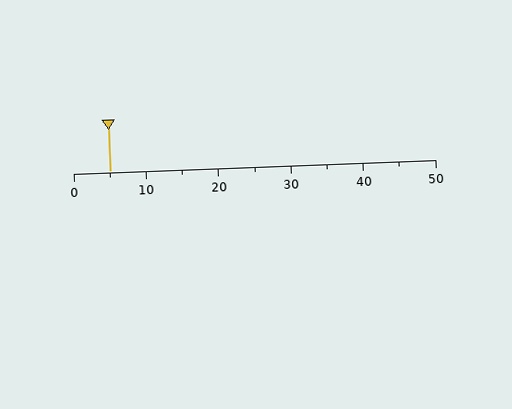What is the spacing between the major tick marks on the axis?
The major ticks are spaced 10 apart.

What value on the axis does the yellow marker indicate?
The marker indicates approximately 5.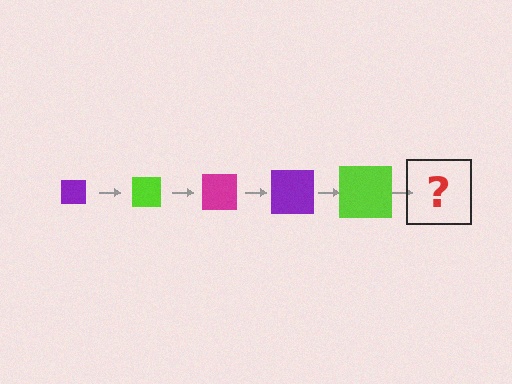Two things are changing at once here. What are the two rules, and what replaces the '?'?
The two rules are that the square grows larger each step and the color cycles through purple, lime, and magenta. The '?' should be a magenta square, larger than the previous one.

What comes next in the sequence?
The next element should be a magenta square, larger than the previous one.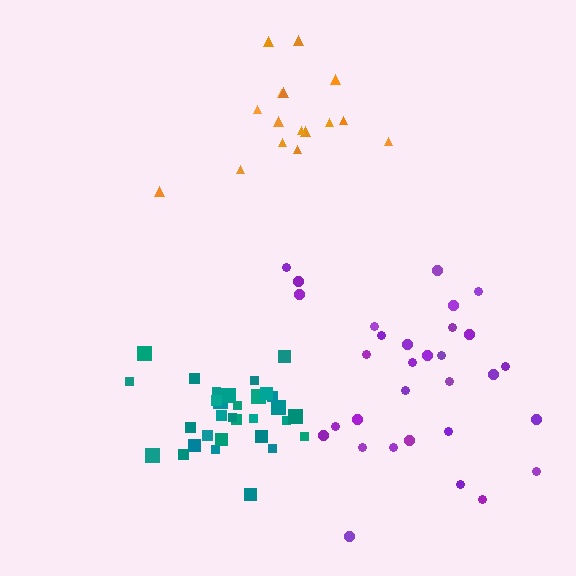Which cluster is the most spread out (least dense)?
Purple.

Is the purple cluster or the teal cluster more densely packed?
Teal.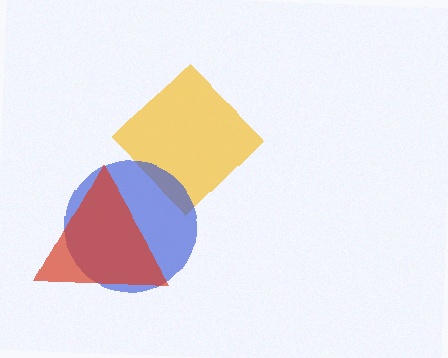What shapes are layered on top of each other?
The layered shapes are: a yellow diamond, a blue circle, a red triangle.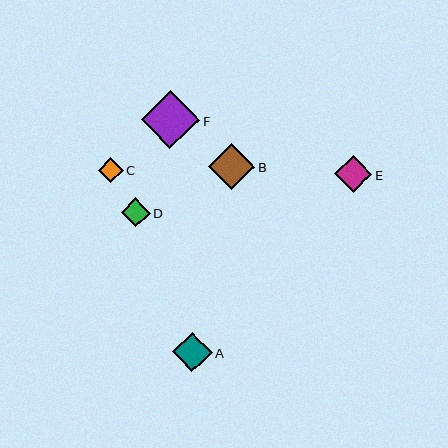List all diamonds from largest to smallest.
From largest to smallest: F, B, A, E, D, C.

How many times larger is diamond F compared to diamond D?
Diamond F is approximately 2.0 times the size of diamond D.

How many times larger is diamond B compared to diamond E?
Diamond B is approximately 1.2 times the size of diamond E.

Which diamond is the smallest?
Diamond C is the smallest with a size of approximately 25 pixels.